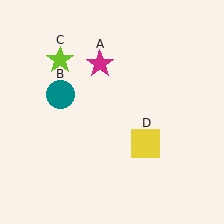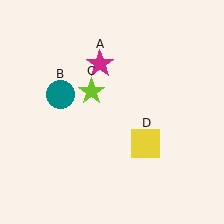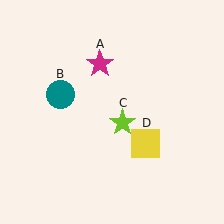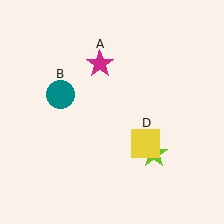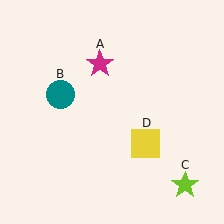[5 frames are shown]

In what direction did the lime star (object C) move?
The lime star (object C) moved down and to the right.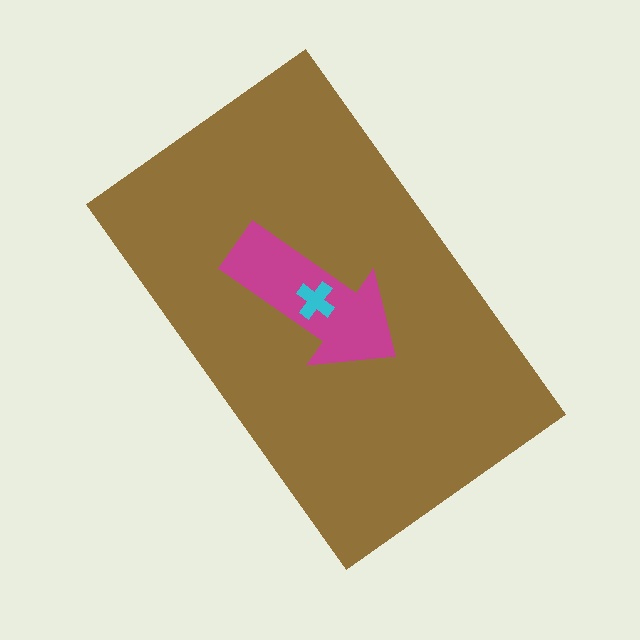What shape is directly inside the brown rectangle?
The magenta arrow.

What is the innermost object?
The cyan cross.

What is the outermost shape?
The brown rectangle.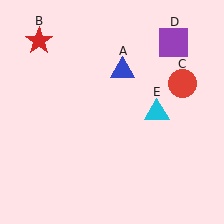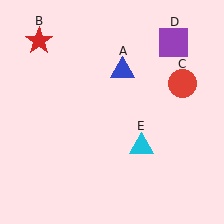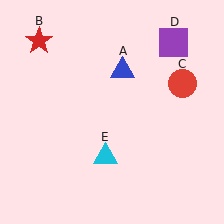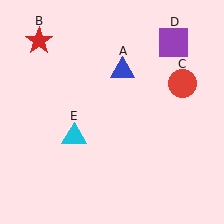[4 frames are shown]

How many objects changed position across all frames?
1 object changed position: cyan triangle (object E).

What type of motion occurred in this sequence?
The cyan triangle (object E) rotated clockwise around the center of the scene.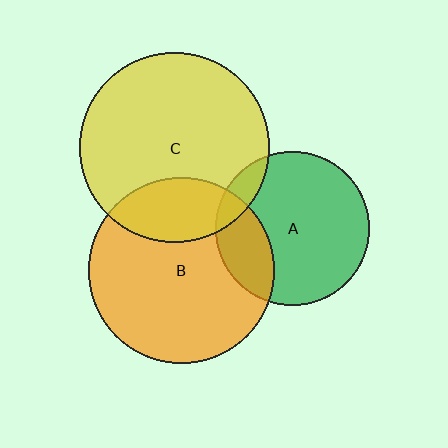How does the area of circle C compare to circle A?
Approximately 1.5 times.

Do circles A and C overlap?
Yes.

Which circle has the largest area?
Circle C (yellow).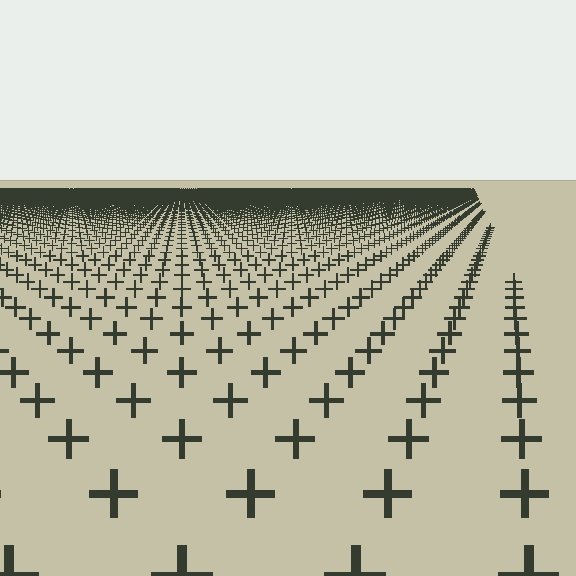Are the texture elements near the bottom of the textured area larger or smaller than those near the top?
Larger. Near the bottom, elements are closer to the viewer and appear at a bigger on-screen size.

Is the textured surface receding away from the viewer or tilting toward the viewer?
The surface is receding away from the viewer. Texture elements get smaller and denser toward the top.